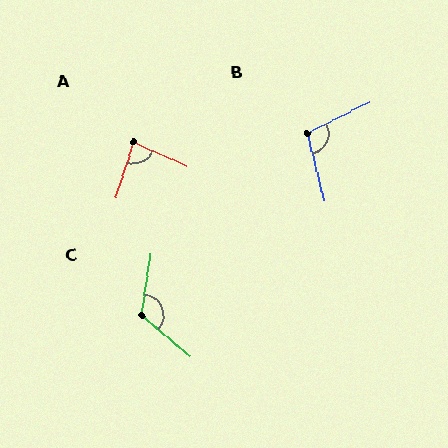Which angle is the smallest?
A, at approximately 83 degrees.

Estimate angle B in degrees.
Approximately 103 degrees.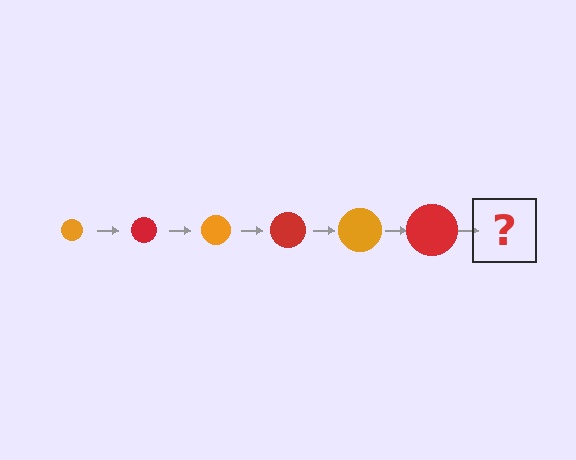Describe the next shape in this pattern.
It should be an orange circle, larger than the previous one.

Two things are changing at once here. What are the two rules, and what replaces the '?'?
The two rules are that the circle grows larger each step and the color cycles through orange and red. The '?' should be an orange circle, larger than the previous one.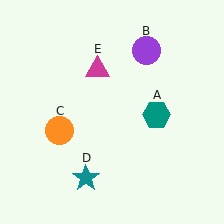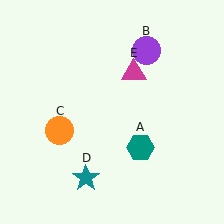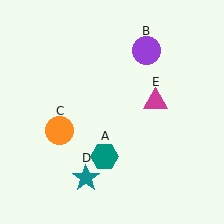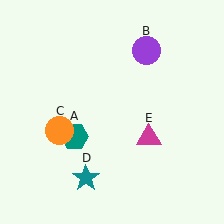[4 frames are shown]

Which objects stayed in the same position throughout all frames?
Purple circle (object B) and orange circle (object C) and teal star (object D) remained stationary.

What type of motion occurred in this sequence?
The teal hexagon (object A), magenta triangle (object E) rotated clockwise around the center of the scene.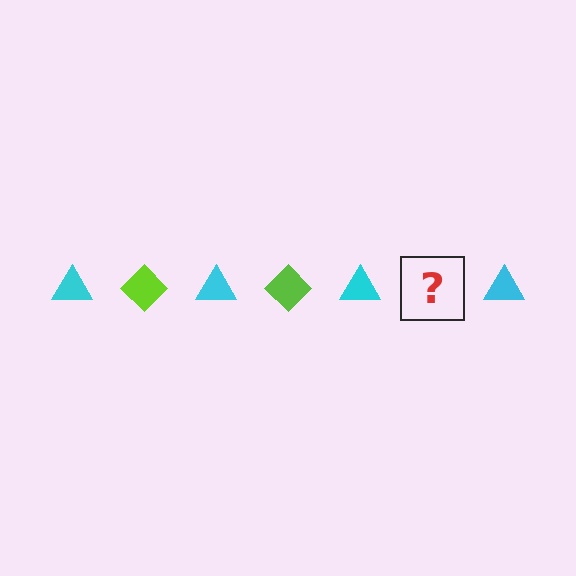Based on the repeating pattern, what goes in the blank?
The blank should be a lime diamond.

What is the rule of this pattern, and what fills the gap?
The rule is that the pattern alternates between cyan triangle and lime diamond. The gap should be filled with a lime diamond.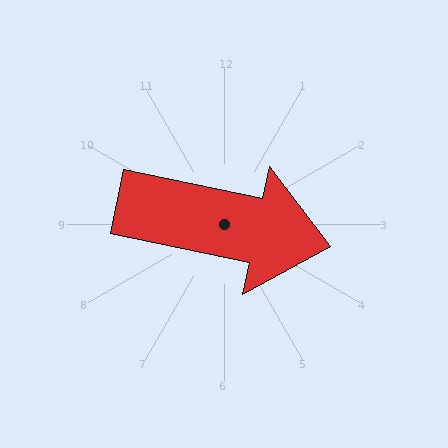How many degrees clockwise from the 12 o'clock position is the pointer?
Approximately 102 degrees.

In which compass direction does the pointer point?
East.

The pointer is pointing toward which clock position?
Roughly 3 o'clock.